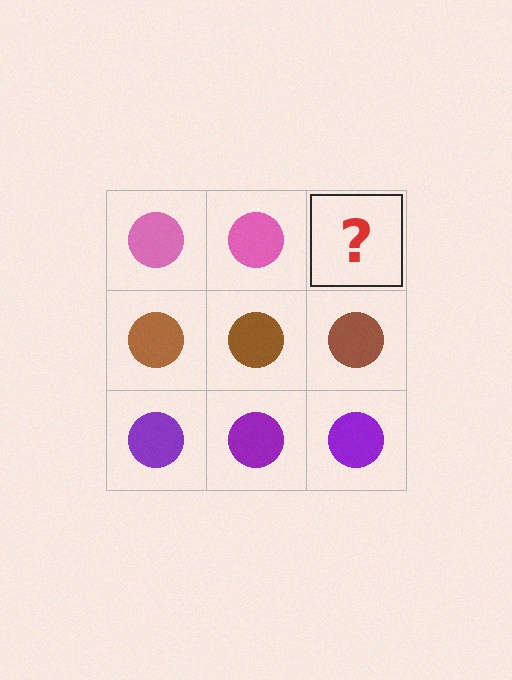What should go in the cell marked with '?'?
The missing cell should contain a pink circle.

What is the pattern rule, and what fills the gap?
The rule is that each row has a consistent color. The gap should be filled with a pink circle.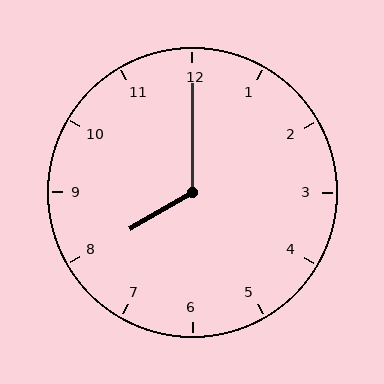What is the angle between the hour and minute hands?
Approximately 120 degrees.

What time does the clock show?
8:00.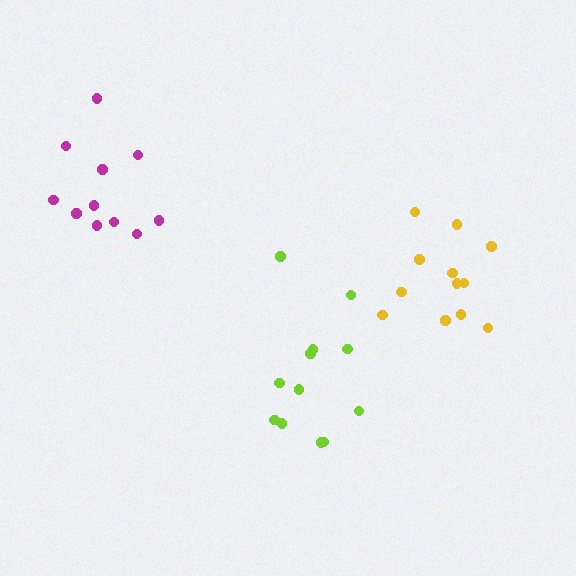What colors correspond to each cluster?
The clusters are colored: magenta, lime, yellow.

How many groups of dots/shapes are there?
There are 3 groups.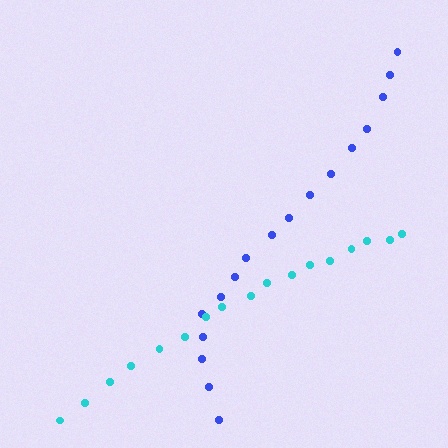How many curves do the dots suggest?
There are 2 distinct paths.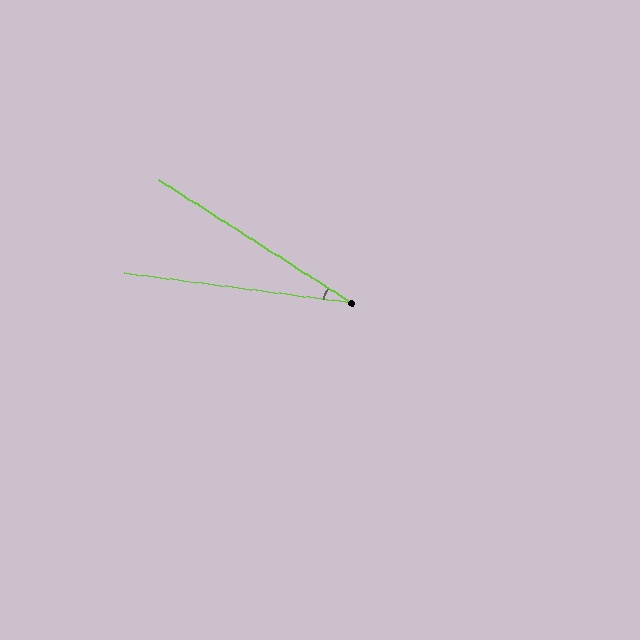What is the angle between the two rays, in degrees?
Approximately 25 degrees.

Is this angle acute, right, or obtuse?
It is acute.